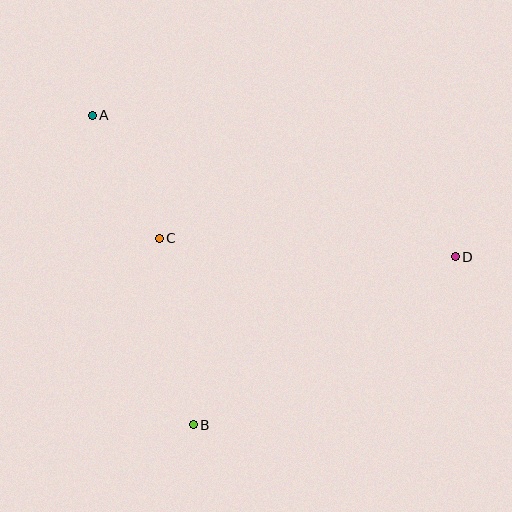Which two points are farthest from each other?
Points A and D are farthest from each other.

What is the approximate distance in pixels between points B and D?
The distance between B and D is approximately 311 pixels.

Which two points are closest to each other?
Points A and C are closest to each other.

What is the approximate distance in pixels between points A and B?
The distance between A and B is approximately 326 pixels.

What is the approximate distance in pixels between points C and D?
The distance between C and D is approximately 297 pixels.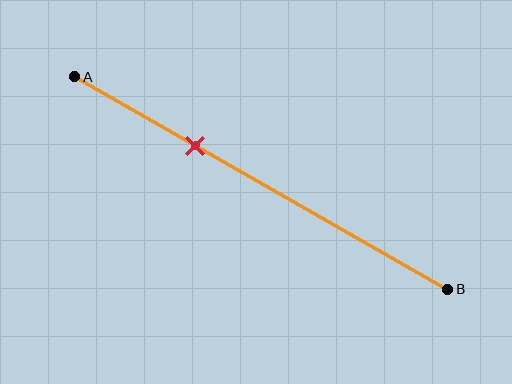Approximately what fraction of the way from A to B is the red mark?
The red mark is approximately 30% of the way from A to B.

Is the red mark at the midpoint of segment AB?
No, the mark is at about 30% from A, not at the 50% midpoint.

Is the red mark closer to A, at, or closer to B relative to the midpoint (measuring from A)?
The red mark is closer to point A than the midpoint of segment AB.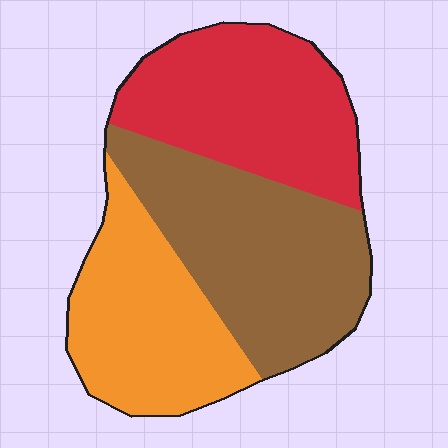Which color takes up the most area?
Brown, at roughly 40%.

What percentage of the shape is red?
Red takes up about one third (1/3) of the shape.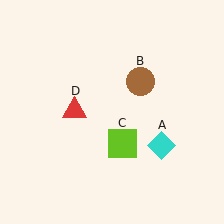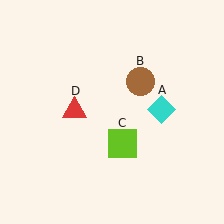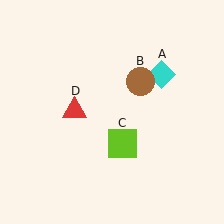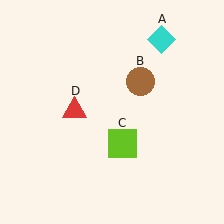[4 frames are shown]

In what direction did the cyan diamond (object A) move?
The cyan diamond (object A) moved up.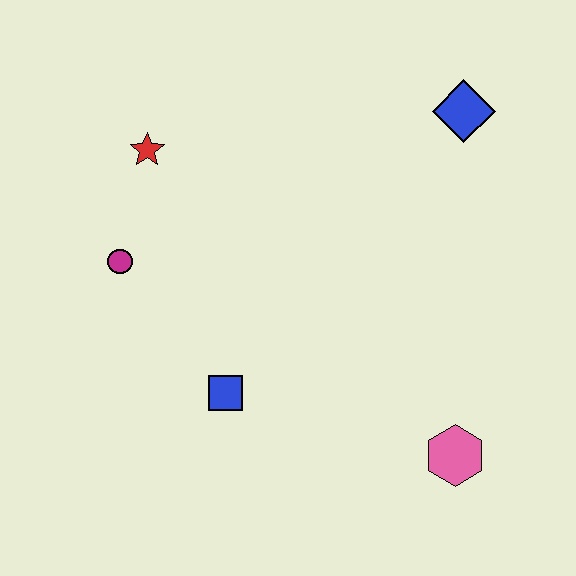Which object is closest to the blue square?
The magenta circle is closest to the blue square.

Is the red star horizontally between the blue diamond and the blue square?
No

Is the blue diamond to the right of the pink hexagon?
Yes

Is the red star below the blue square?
No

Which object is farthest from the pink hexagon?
The red star is farthest from the pink hexagon.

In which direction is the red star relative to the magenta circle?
The red star is above the magenta circle.